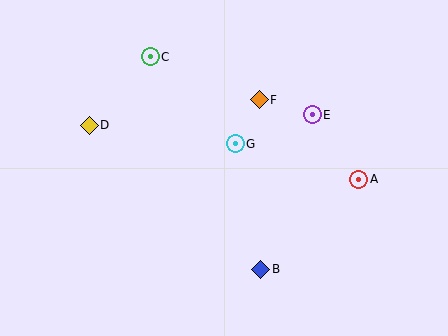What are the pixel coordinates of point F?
Point F is at (259, 100).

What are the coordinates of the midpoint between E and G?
The midpoint between E and G is at (274, 129).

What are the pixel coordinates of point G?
Point G is at (235, 144).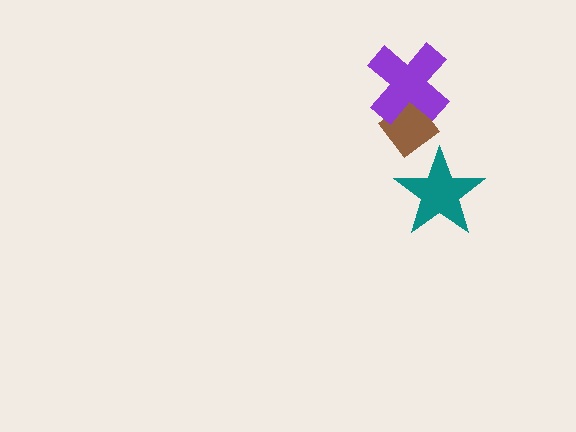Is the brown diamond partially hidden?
Yes, it is partially covered by another shape.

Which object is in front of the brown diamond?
The purple cross is in front of the brown diamond.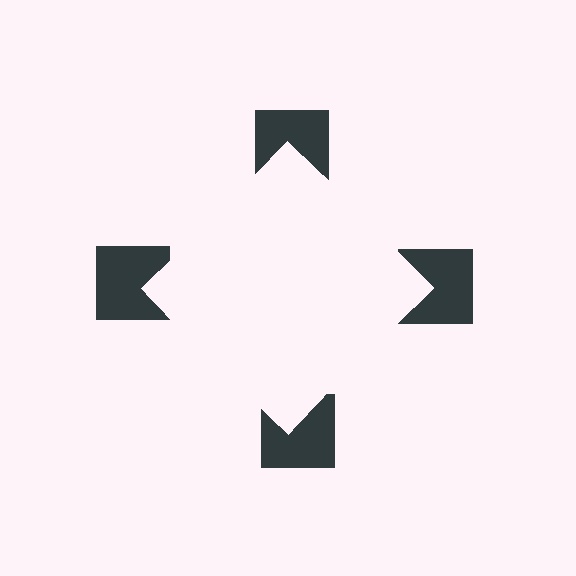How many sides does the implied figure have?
4 sides.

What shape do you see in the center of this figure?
An illusory square — its edges are inferred from the aligned wedge cuts in the notched squares, not physically drawn.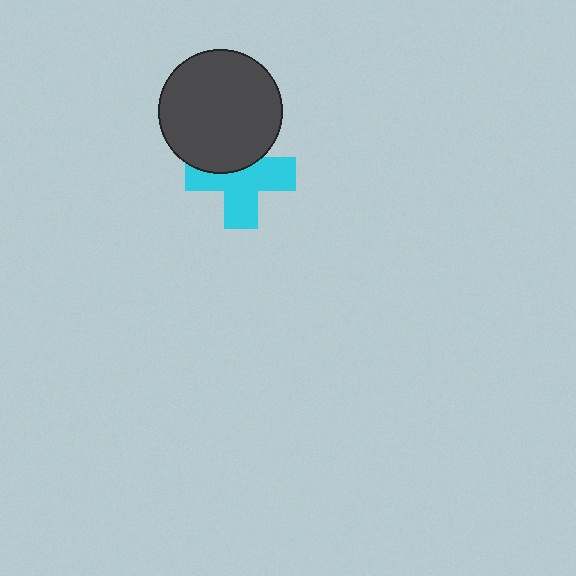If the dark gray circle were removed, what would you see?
You would see the complete cyan cross.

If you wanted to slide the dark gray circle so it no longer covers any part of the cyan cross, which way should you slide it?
Slide it up — that is the most direct way to separate the two shapes.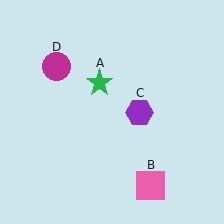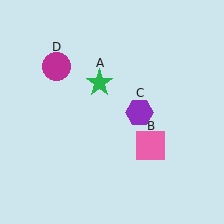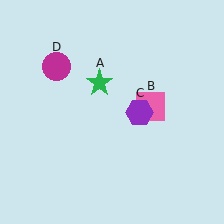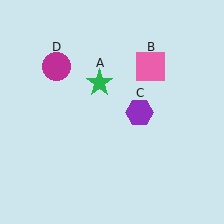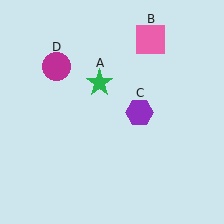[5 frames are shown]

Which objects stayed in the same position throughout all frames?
Green star (object A) and purple hexagon (object C) and magenta circle (object D) remained stationary.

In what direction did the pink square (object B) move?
The pink square (object B) moved up.